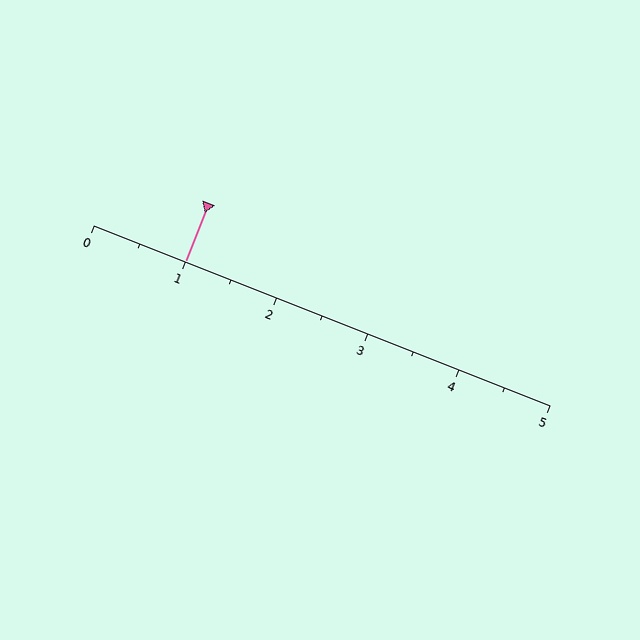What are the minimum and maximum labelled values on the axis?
The axis runs from 0 to 5.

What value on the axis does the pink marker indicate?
The marker indicates approximately 1.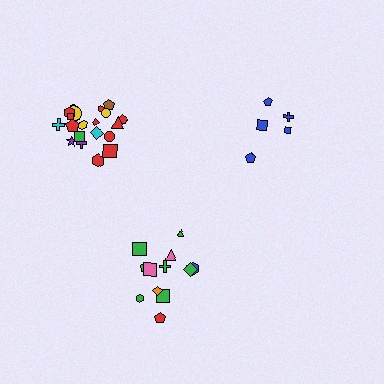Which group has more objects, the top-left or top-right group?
The top-left group.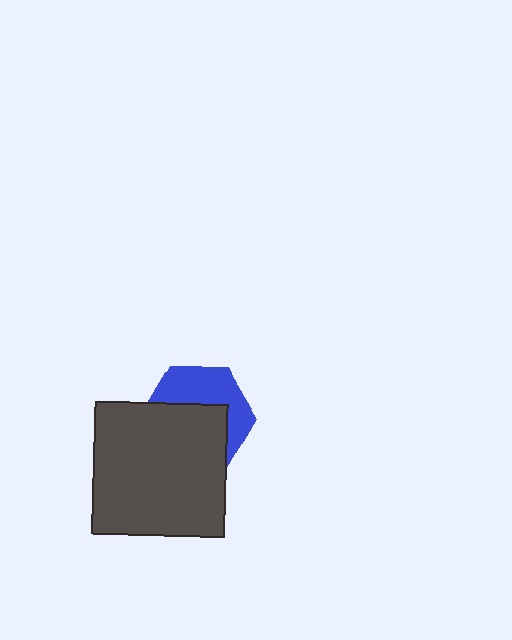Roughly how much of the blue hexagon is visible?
A small part of it is visible (roughly 44%).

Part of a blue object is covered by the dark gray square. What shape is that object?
It is a hexagon.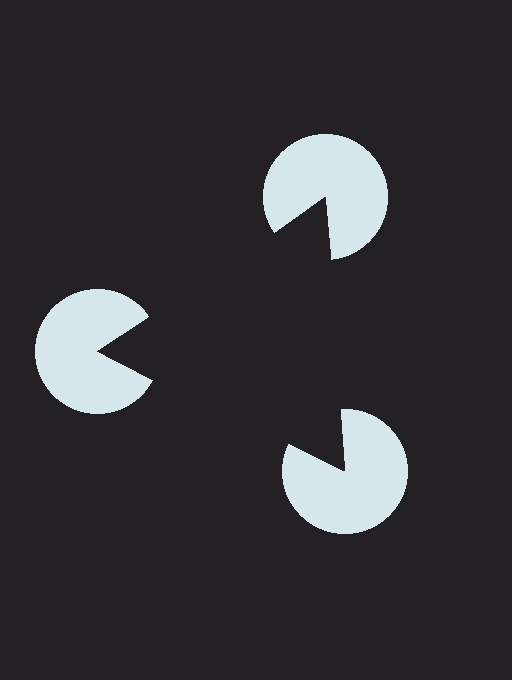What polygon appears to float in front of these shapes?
An illusory triangle — its edges are inferred from the aligned wedge cuts in the pac-man discs, not physically drawn.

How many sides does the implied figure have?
3 sides.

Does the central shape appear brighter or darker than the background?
It typically appears slightly darker than the background, even though no actual brightness change is drawn.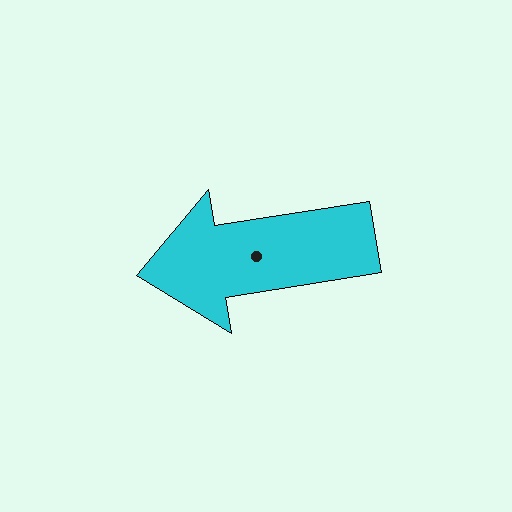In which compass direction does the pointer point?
West.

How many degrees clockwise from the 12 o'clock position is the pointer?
Approximately 261 degrees.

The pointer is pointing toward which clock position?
Roughly 9 o'clock.